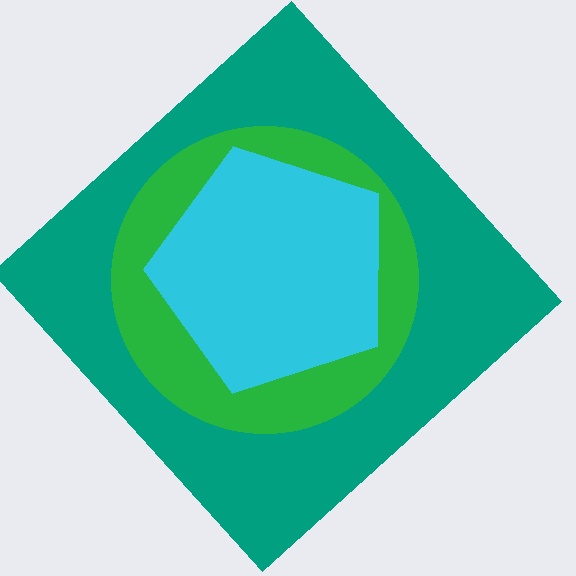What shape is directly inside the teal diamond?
The green circle.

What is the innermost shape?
The cyan pentagon.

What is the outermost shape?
The teal diamond.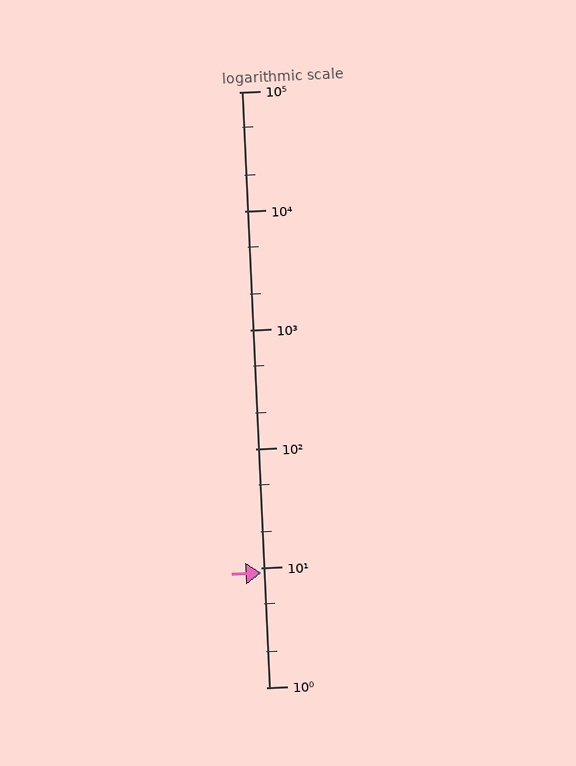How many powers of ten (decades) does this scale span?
The scale spans 5 decades, from 1 to 100000.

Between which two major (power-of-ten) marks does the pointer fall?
The pointer is between 1 and 10.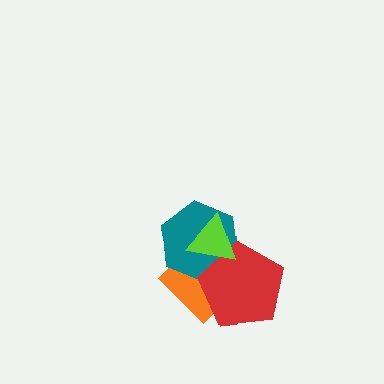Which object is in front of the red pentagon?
The lime triangle is in front of the red pentagon.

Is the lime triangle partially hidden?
No, no other shape covers it.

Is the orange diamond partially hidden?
Yes, it is partially covered by another shape.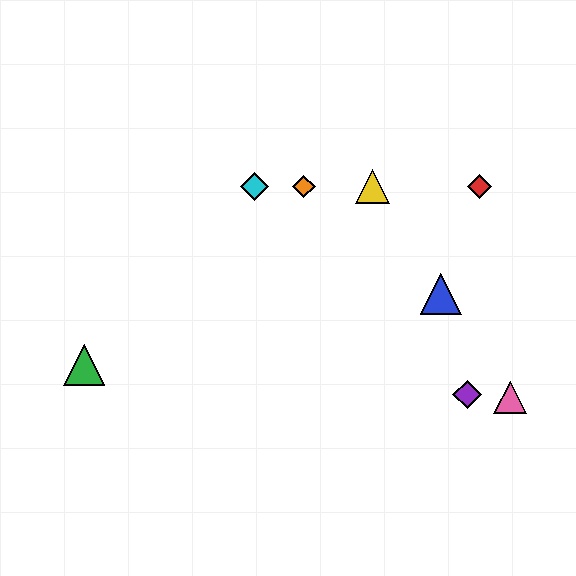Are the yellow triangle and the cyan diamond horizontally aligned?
Yes, both are at y≈186.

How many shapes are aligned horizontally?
4 shapes (the red diamond, the yellow triangle, the orange diamond, the cyan diamond) are aligned horizontally.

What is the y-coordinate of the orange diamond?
The orange diamond is at y≈186.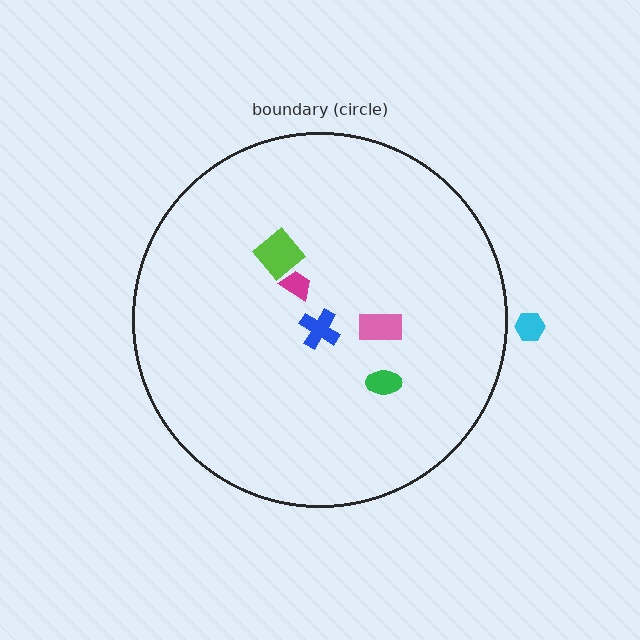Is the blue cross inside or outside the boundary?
Inside.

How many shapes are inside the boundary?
5 inside, 1 outside.